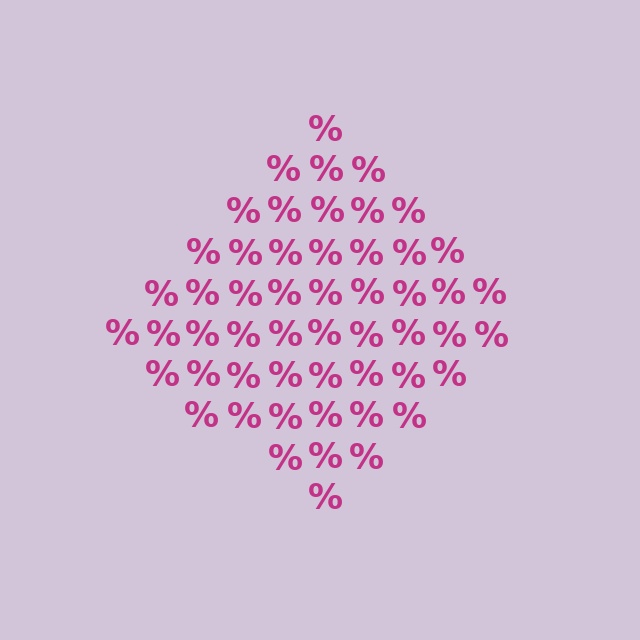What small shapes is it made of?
It is made of small percent signs.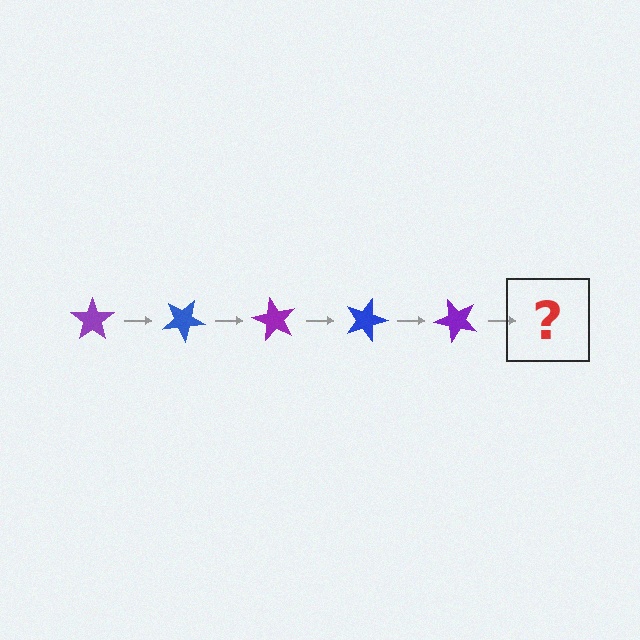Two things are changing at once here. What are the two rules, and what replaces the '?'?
The two rules are that it rotates 30 degrees each step and the color cycles through purple and blue. The '?' should be a blue star, rotated 150 degrees from the start.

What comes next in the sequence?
The next element should be a blue star, rotated 150 degrees from the start.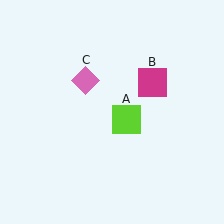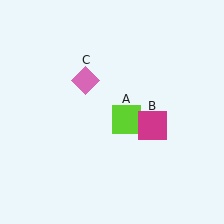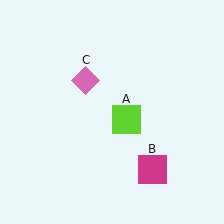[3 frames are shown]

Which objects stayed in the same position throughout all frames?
Lime square (object A) and pink diamond (object C) remained stationary.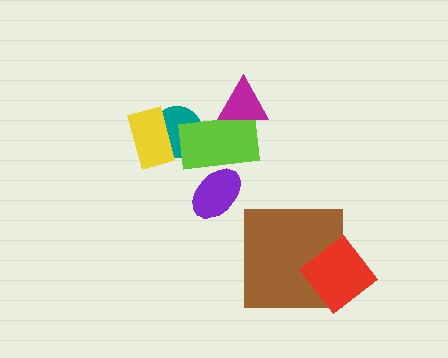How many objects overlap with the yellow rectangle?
1 object overlaps with the yellow rectangle.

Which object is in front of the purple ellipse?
The lime rectangle is in front of the purple ellipse.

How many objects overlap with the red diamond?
1 object overlaps with the red diamond.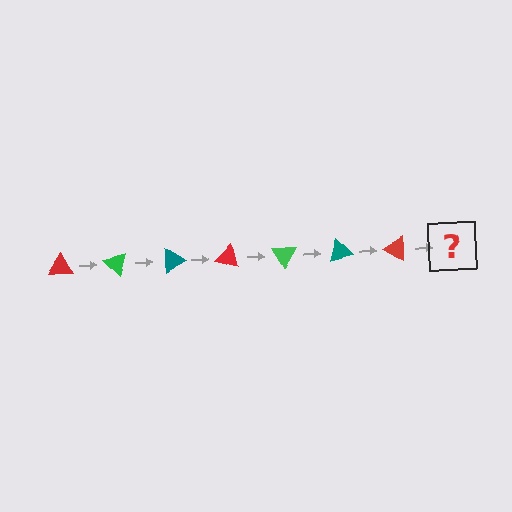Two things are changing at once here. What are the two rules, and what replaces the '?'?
The two rules are that it rotates 45 degrees each step and the color cycles through red, green, and teal. The '?' should be a green triangle, rotated 315 degrees from the start.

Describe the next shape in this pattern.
It should be a green triangle, rotated 315 degrees from the start.